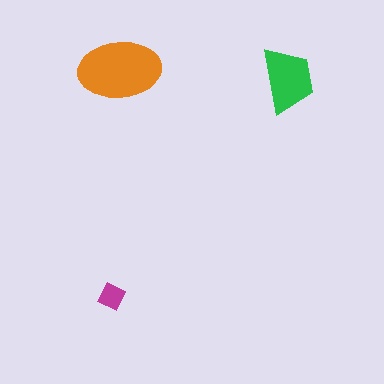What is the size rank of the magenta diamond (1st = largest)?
3rd.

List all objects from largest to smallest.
The orange ellipse, the green trapezoid, the magenta diamond.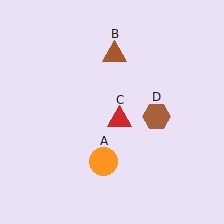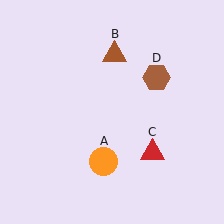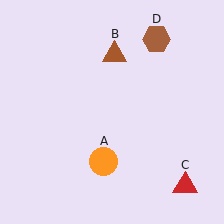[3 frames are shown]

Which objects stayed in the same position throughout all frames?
Orange circle (object A) and brown triangle (object B) remained stationary.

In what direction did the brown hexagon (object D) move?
The brown hexagon (object D) moved up.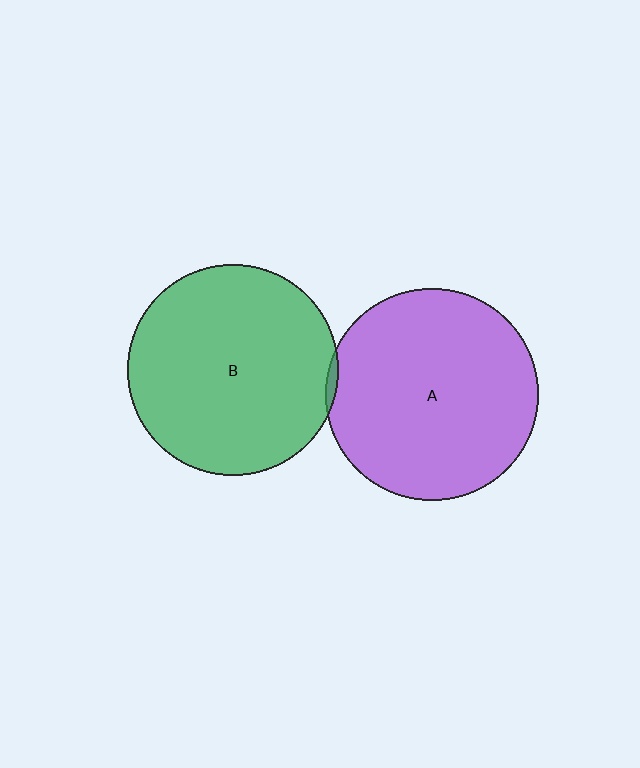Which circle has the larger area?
Circle A (purple).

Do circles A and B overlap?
Yes.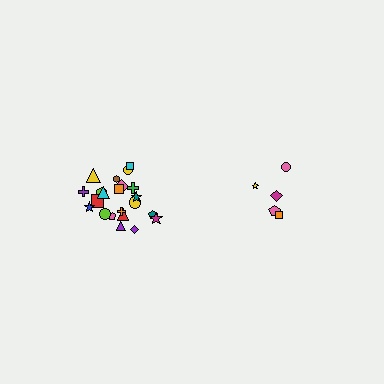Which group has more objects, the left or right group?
The left group.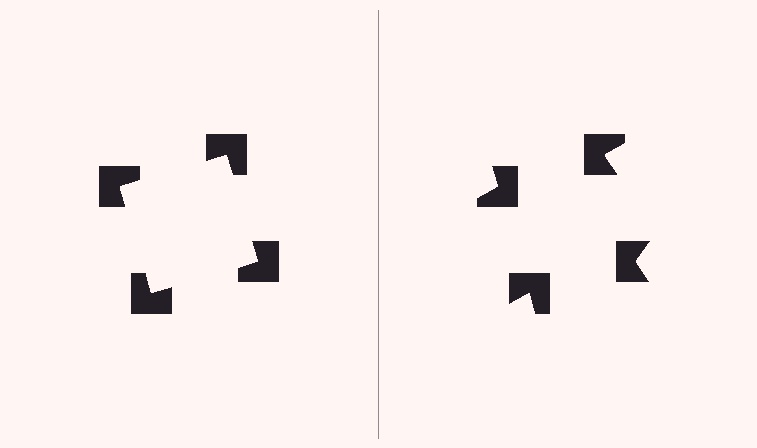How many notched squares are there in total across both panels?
8 — 4 on each side.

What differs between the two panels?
The notched squares are positioned identically on both sides; only the wedge orientations differ. On the left they align to a square; on the right they are misaligned.